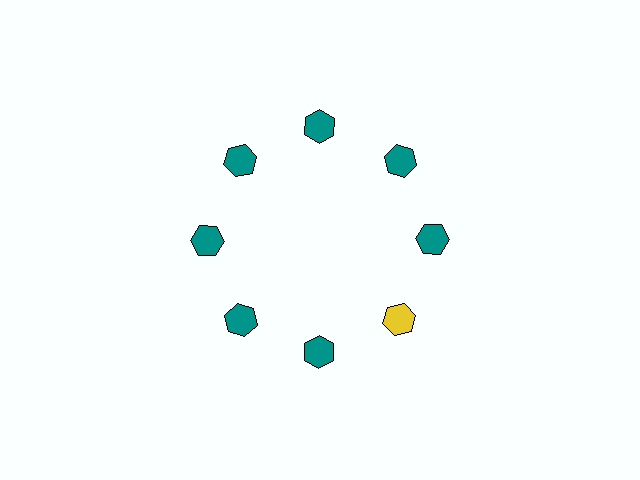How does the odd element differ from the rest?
It has a different color: yellow instead of teal.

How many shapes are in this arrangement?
There are 8 shapes arranged in a ring pattern.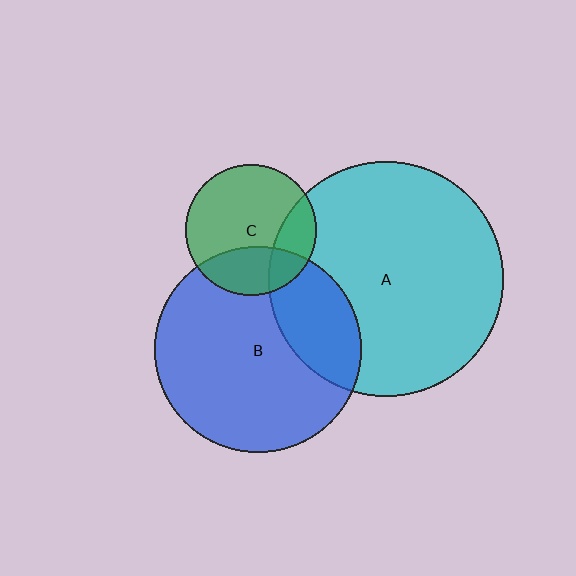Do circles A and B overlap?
Yes.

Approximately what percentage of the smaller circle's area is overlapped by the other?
Approximately 25%.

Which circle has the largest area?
Circle A (cyan).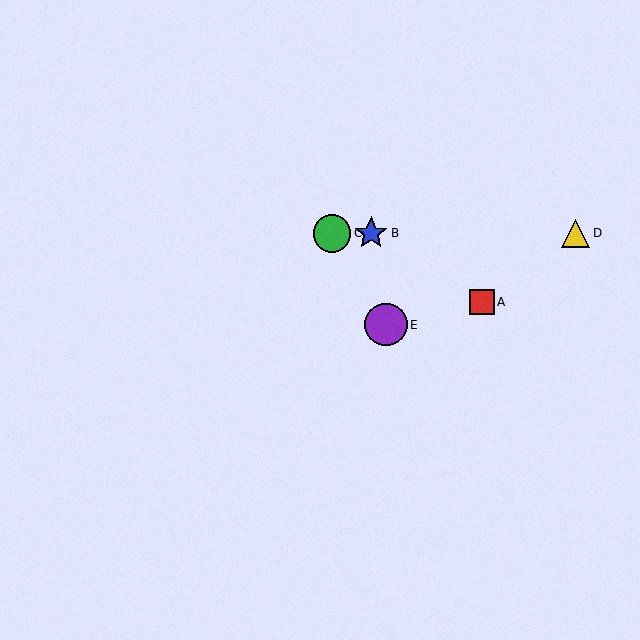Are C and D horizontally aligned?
Yes, both are at y≈233.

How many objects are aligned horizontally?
3 objects (B, C, D) are aligned horizontally.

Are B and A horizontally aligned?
No, B is at y≈233 and A is at y≈302.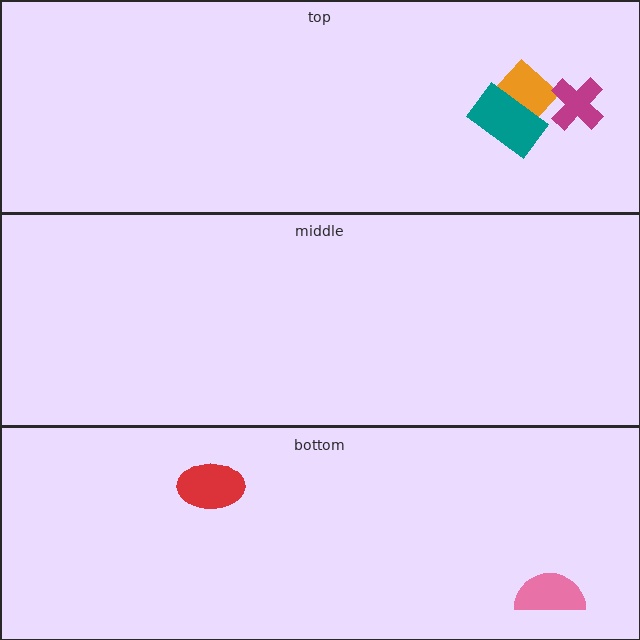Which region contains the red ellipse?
The bottom region.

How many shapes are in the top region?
3.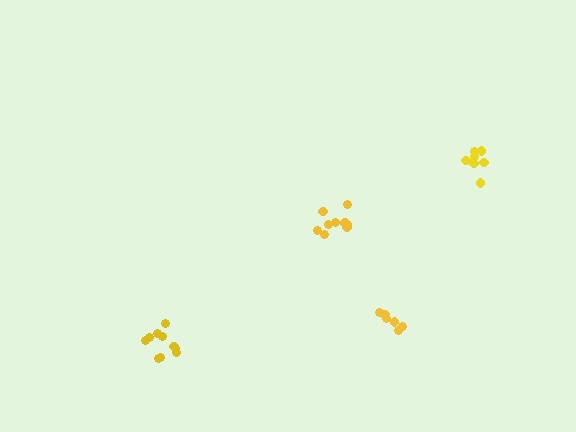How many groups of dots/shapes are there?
There are 4 groups.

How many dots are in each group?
Group 1: 10 dots, Group 2: 9 dots, Group 3: 7 dots, Group 4: 6 dots (32 total).